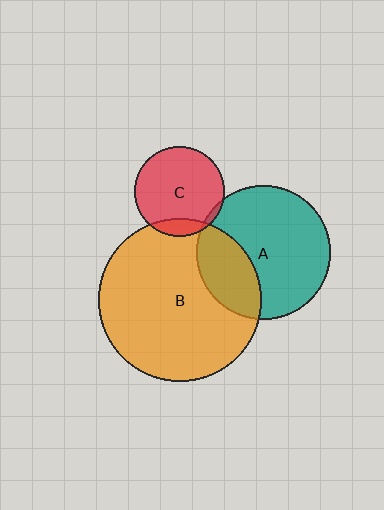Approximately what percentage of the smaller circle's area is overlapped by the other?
Approximately 30%.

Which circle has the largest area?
Circle B (orange).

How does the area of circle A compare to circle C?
Approximately 2.2 times.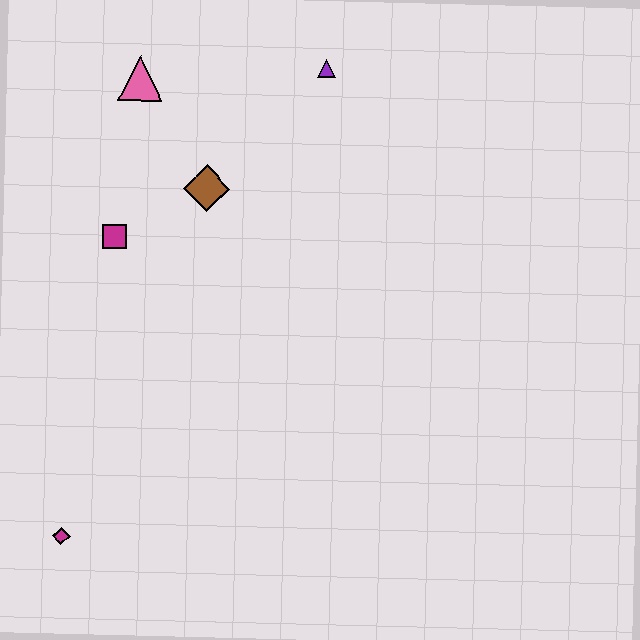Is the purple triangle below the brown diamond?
No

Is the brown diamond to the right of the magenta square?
Yes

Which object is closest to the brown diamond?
The magenta square is closest to the brown diamond.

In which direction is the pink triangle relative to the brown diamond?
The pink triangle is above the brown diamond.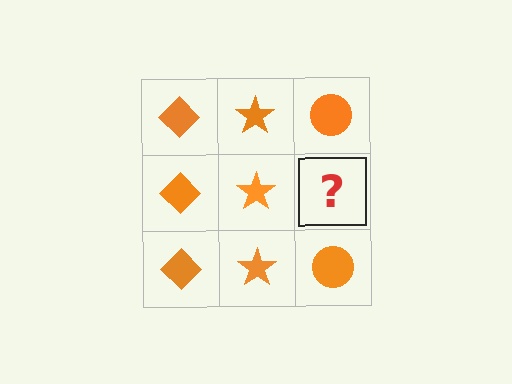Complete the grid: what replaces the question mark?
The question mark should be replaced with an orange circle.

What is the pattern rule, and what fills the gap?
The rule is that each column has a consistent shape. The gap should be filled with an orange circle.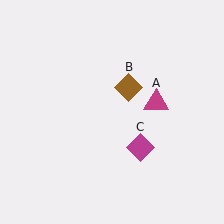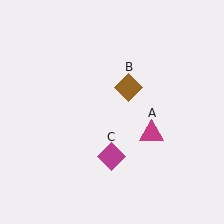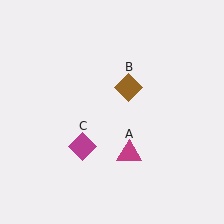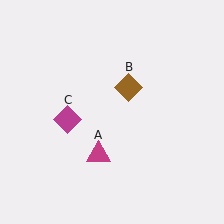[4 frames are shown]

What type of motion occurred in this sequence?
The magenta triangle (object A), magenta diamond (object C) rotated clockwise around the center of the scene.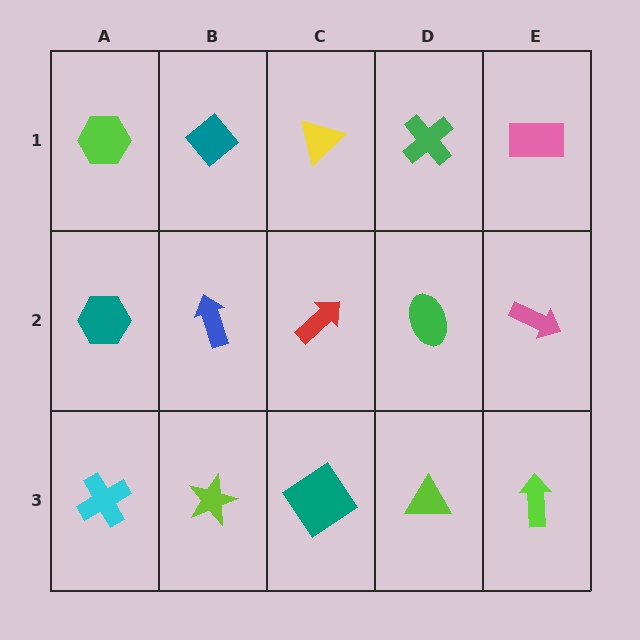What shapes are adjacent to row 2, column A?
A lime hexagon (row 1, column A), a cyan cross (row 3, column A), a blue arrow (row 2, column B).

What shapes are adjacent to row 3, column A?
A teal hexagon (row 2, column A), a lime star (row 3, column B).